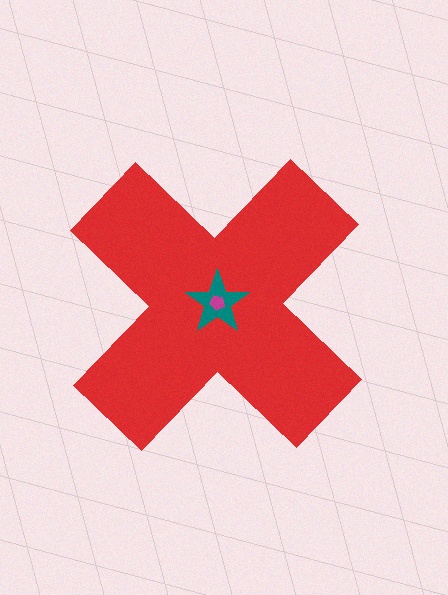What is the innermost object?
The magenta pentagon.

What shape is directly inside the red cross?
The teal star.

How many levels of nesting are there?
3.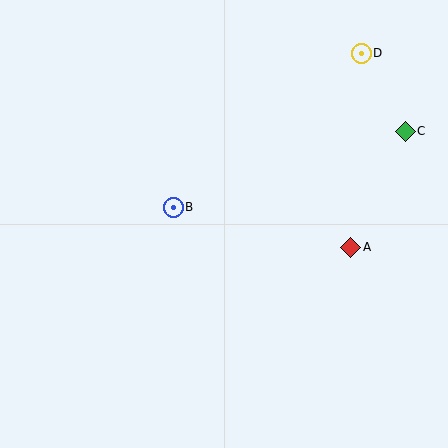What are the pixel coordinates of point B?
Point B is at (173, 207).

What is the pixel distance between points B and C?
The distance between B and C is 244 pixels.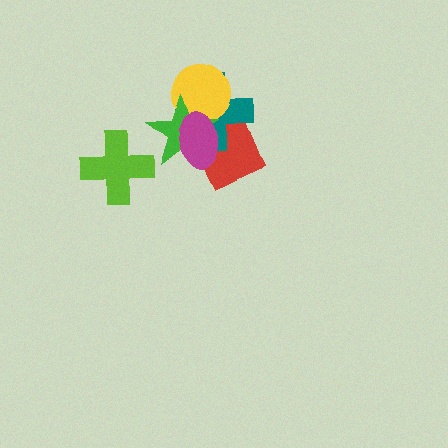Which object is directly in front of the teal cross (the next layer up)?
The yellow circle is directly in front of the teal cross.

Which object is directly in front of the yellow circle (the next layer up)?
The green star is directly in front of the yellow circle.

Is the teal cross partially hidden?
Yes, it is partially covered by another shape.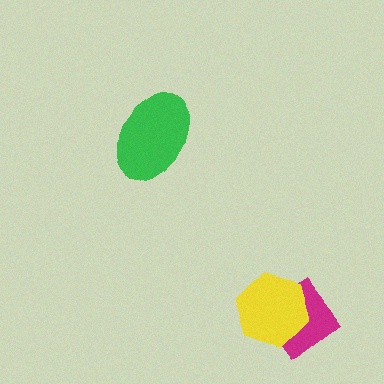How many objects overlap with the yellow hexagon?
1 object overlaps with the yellow hexagon.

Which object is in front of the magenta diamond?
The yellow hexagon is in front of the magenta diamond.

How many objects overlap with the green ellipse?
0 objects overlap with the green ellipse.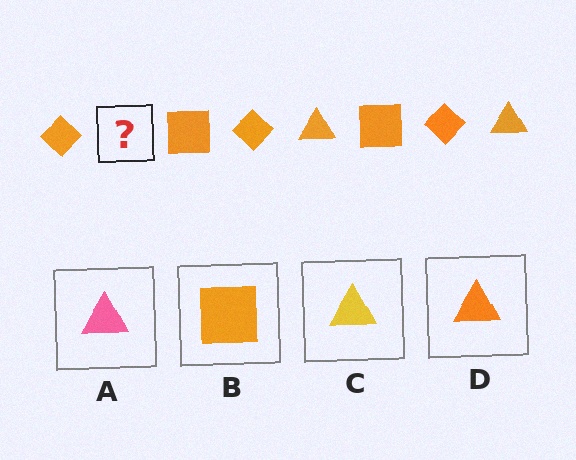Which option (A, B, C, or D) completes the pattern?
D.